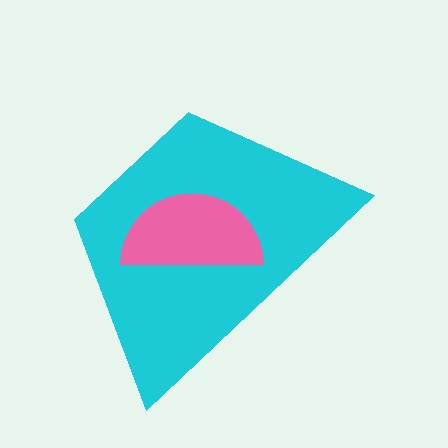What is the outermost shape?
The cyan trapezoid.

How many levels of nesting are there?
2.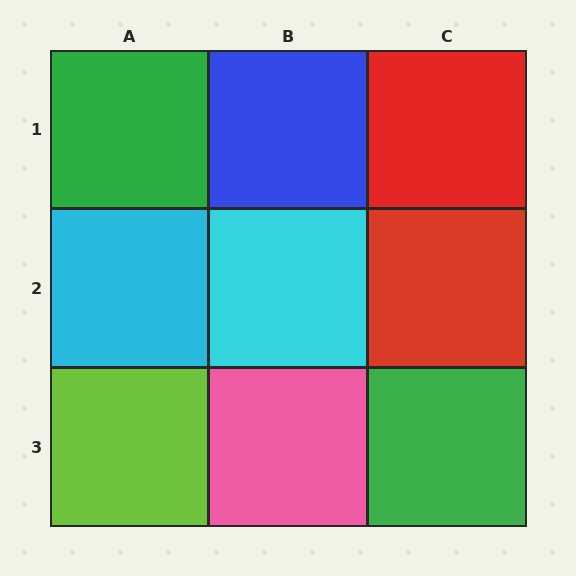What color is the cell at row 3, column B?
Pink.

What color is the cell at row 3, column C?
Green.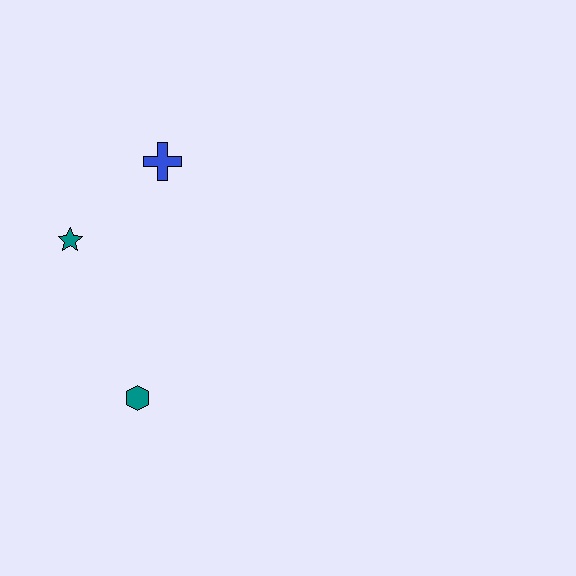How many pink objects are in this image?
There are no pink objects.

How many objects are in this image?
There are 3 objects.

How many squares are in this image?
There are no squares.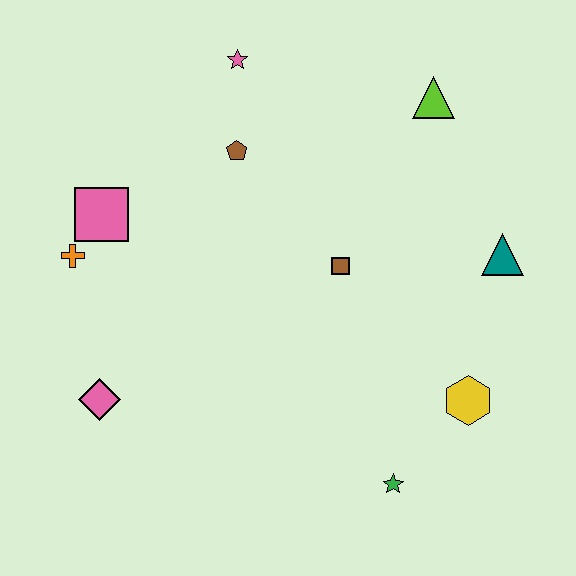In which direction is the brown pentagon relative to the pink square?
The brown pentagon is to the right of the pink square.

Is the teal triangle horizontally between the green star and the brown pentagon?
No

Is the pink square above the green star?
Yes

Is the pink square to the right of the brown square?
No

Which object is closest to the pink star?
The brown pentagon is closest to the pink star.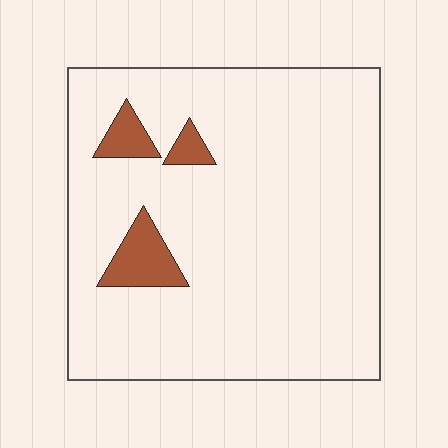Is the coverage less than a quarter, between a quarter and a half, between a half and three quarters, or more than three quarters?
Less than a quarter.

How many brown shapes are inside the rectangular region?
3.